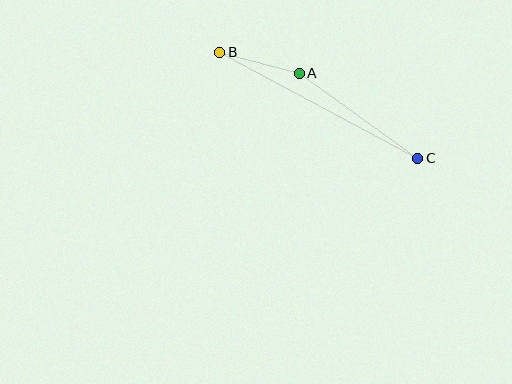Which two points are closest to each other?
Points A and B are closest to each other.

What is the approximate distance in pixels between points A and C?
The distance between A and C is approximately 146 pixels.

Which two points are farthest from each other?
Points B and C are farthest from each other.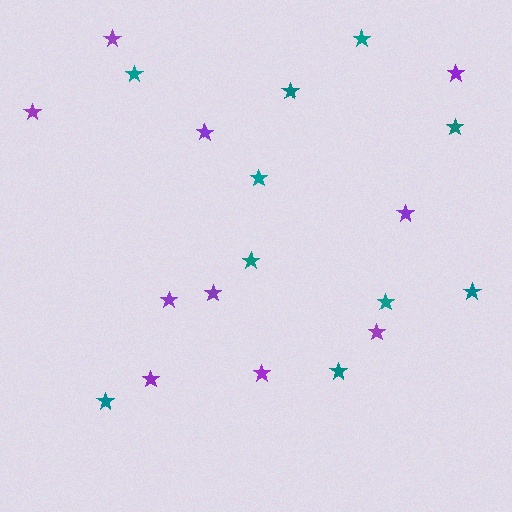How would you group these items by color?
There are 2 groups: one group of teal stars (10) and one group of purple stars (10).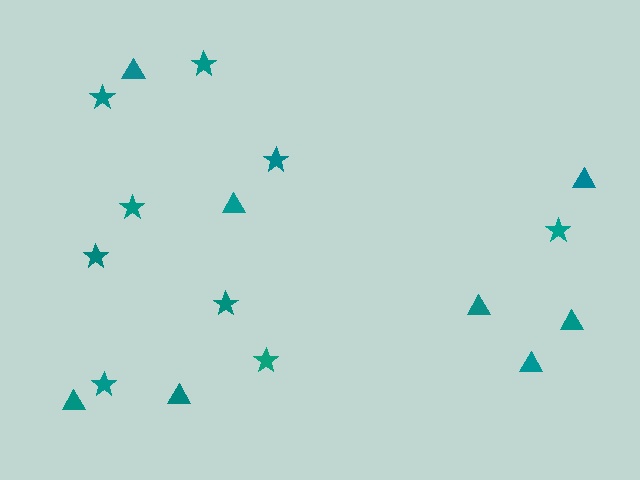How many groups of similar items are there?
There are 2 groups: one group of triangles (8) and one group of stars (9).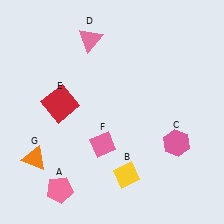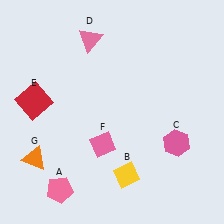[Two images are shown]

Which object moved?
The red square (E) moved left.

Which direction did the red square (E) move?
The red square (E) moved left.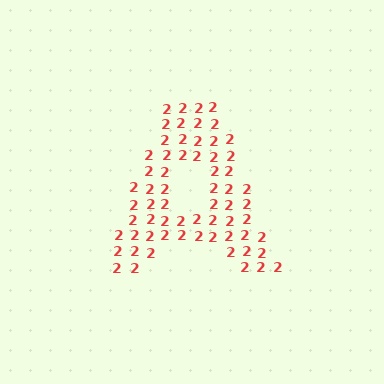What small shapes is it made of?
It is made of small digit 2's.